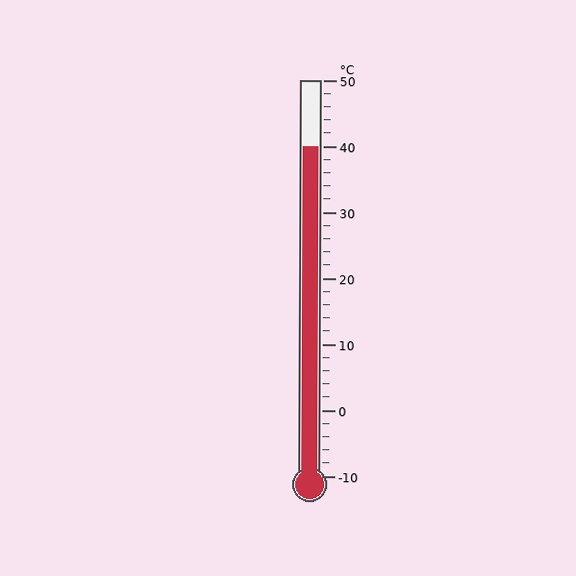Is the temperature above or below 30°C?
The temperature is above 30°C.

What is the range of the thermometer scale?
The thermometer scale ranges from -10°C to 50°C.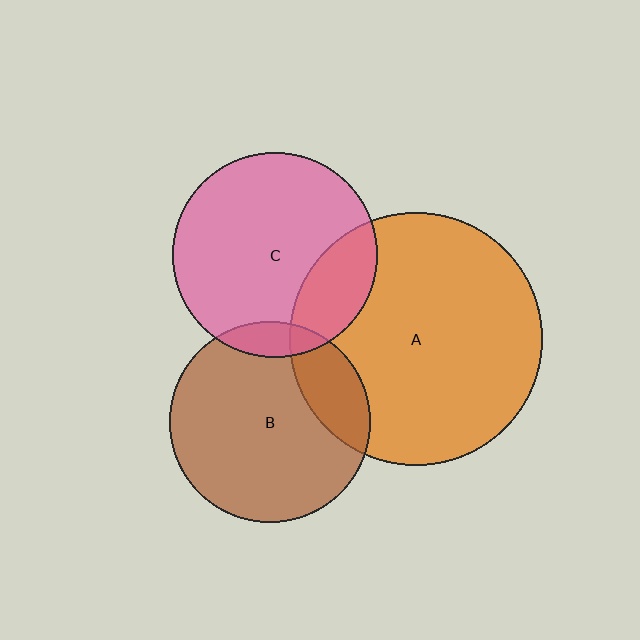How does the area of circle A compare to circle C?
Approximately 1.5 times.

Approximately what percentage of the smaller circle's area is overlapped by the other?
Approximately 20%.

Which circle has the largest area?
Circle A (orange).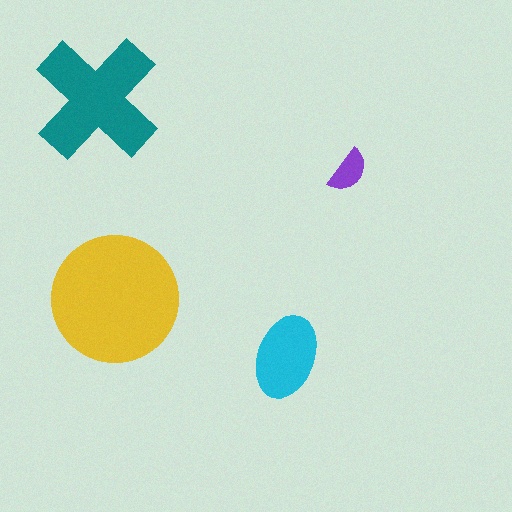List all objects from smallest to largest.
The purple semicircle, the cyan ellipse, the teal cross, the yellow circle.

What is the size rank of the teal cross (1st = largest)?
2nd.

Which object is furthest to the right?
The purple semicircle is rightmost.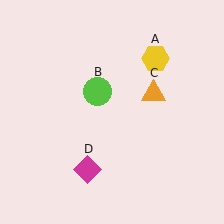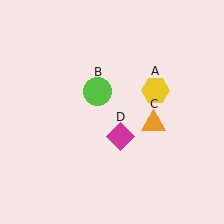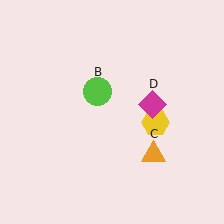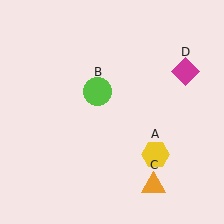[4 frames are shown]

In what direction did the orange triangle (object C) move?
The orange triangle (object C) moved down.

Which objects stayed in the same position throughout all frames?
Lime circle (object B) remained stationary.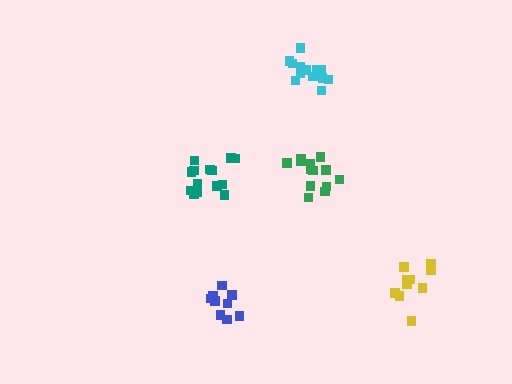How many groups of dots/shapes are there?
There are 5 groups.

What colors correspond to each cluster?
The clusters are colored: green, teal, cyan, blue, yellow.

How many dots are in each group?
Group 1: 14 dots, Group 2: 14 dots, Group 3: 15 dots, Group 4: 9 dots, Group 5: 10 dots (62 total).